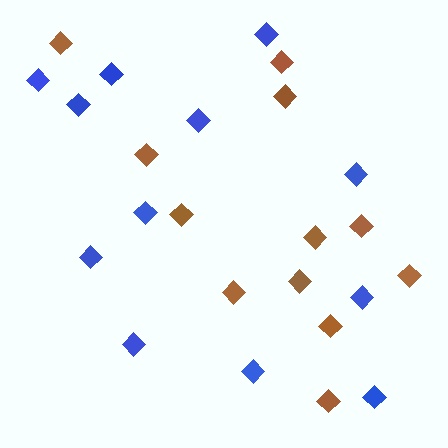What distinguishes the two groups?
There are 2 groups: one group of blue diamonds (12) and one group of brown diamonds (12).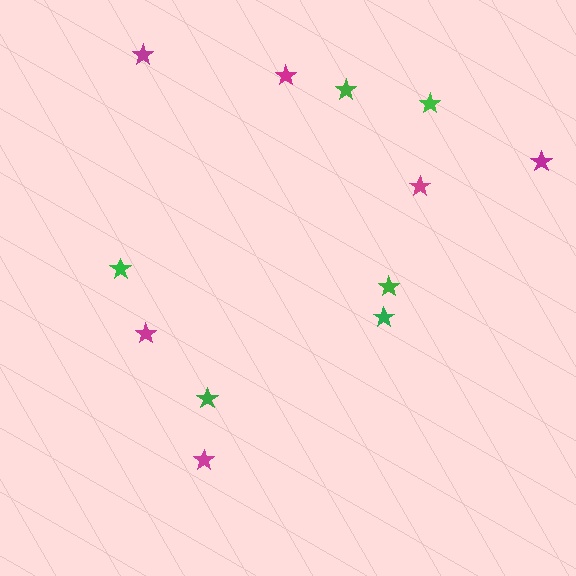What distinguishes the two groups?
There are 2 groups: one group of green stars (6) and one group of magenta stars (6).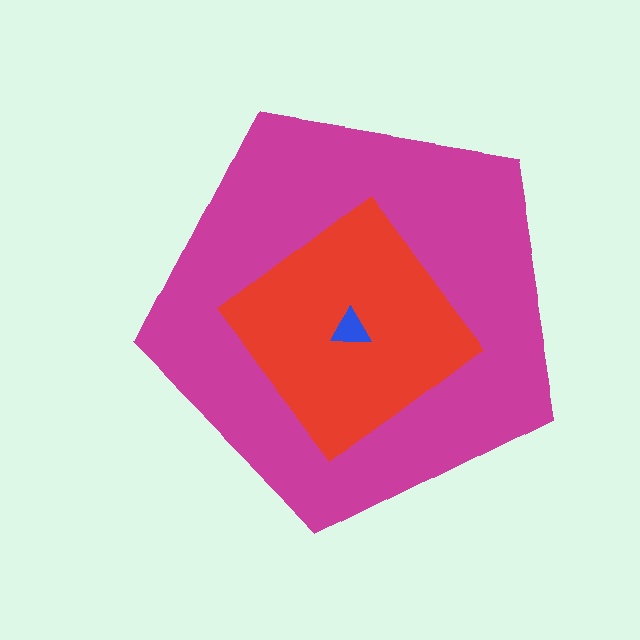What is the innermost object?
The blue triangle.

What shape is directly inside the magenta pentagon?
The red diamond.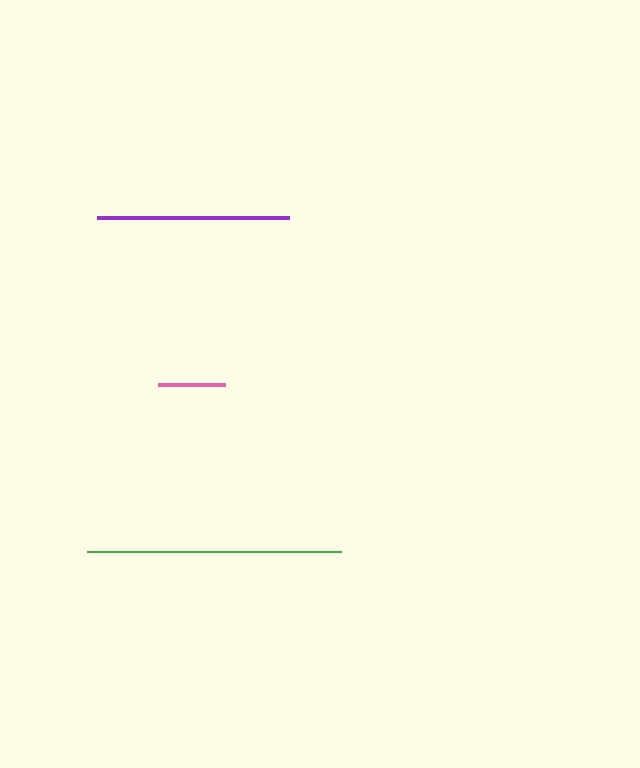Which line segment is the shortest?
The pink line is the shortest at approximately 67 pixels.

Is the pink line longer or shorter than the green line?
The green line is longer than the pink line.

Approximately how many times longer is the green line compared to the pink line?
The green line is approximately 3.8 times the length of the pink line.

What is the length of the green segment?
The green segment is approximately 254 pixels long.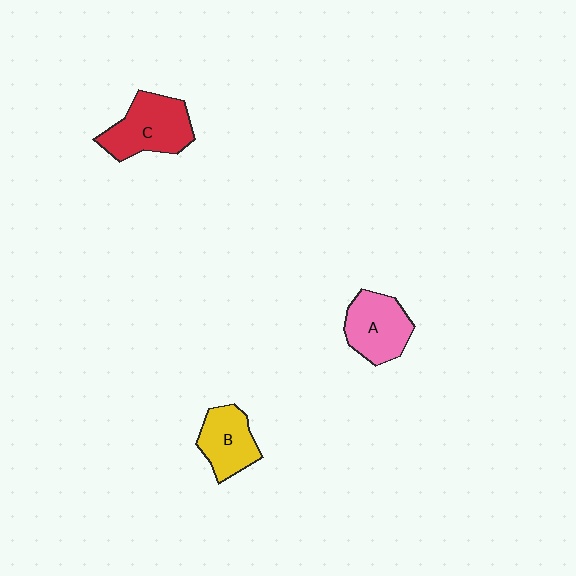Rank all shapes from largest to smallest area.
From largest to smallest: C (red), A (pink), B (yellow).